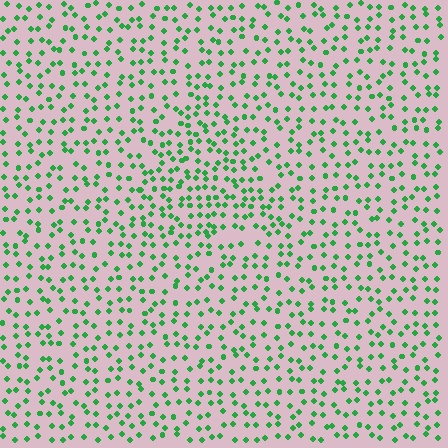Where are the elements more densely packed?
The elements are more densely packed inside the triangle boundary.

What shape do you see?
I see a triangle.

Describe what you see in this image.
The image contains small green elements arranged at two different densities. A triangle-shaped region is visible where the elements are more densely packed than the surrounding area.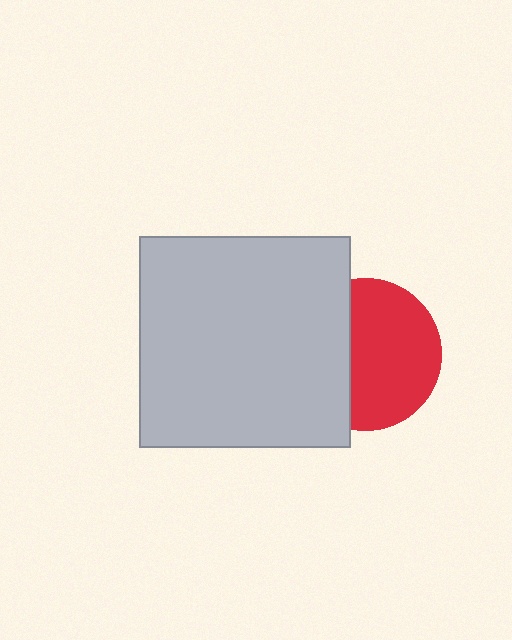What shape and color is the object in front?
The object in front is a light gray square.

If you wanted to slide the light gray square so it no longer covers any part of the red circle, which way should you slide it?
Slide it left — that is the most direct way to separate the two shapes.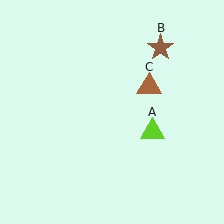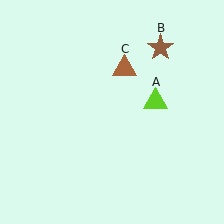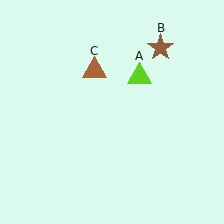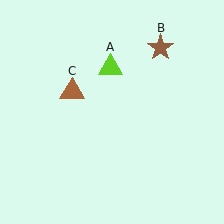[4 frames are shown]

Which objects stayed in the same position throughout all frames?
Brown star (object B) remained stationary.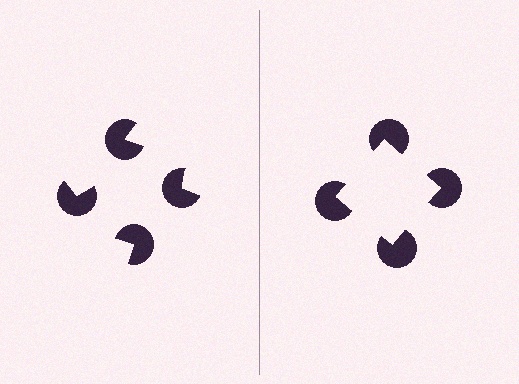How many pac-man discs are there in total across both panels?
8 — 4 on each side.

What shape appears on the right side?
An illusory square.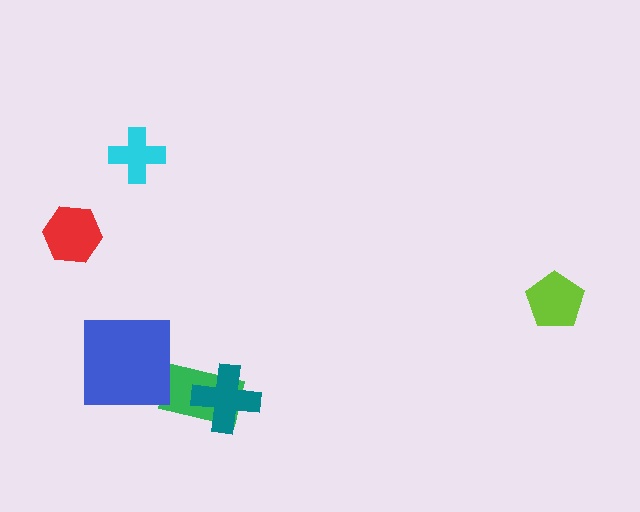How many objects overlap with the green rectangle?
1 object overlaps with the green rectangle.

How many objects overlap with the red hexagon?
0 objects overlap with the red hexagon.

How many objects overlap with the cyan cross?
0 objects overlap with the cyan cross.